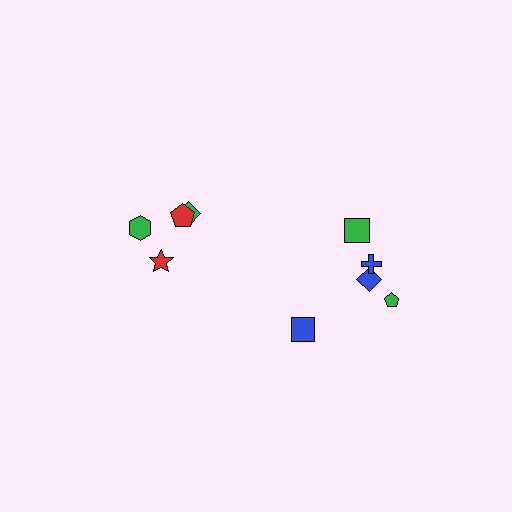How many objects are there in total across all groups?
There are 10 objects.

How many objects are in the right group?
There are 6 objects.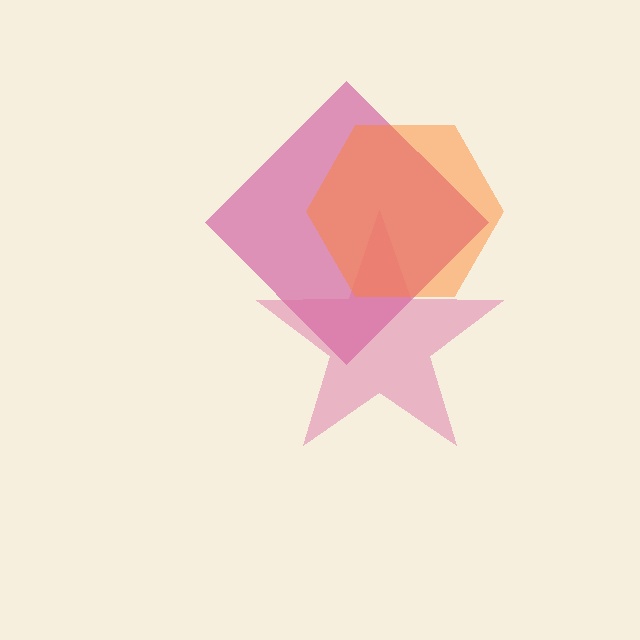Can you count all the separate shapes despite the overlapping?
Yes, there are 3 separate shapes.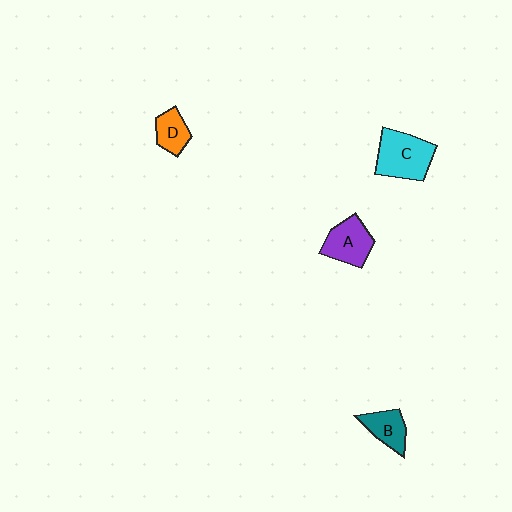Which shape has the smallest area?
Shape D (orange).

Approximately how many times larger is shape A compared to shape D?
Approximately 1.5 times.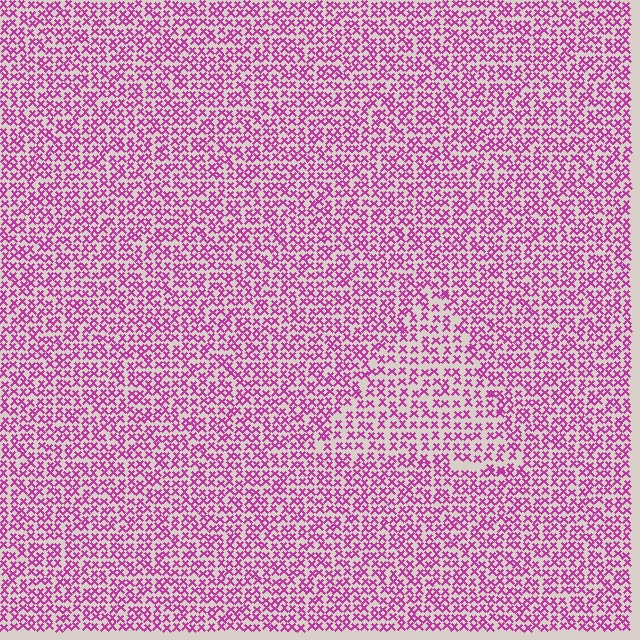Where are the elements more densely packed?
The elements are more densely packed outside the triangle boundary.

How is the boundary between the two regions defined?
The boundary is defined by a change in element density (approximately 1.4x ratio). All elements are the same color, size, and shape.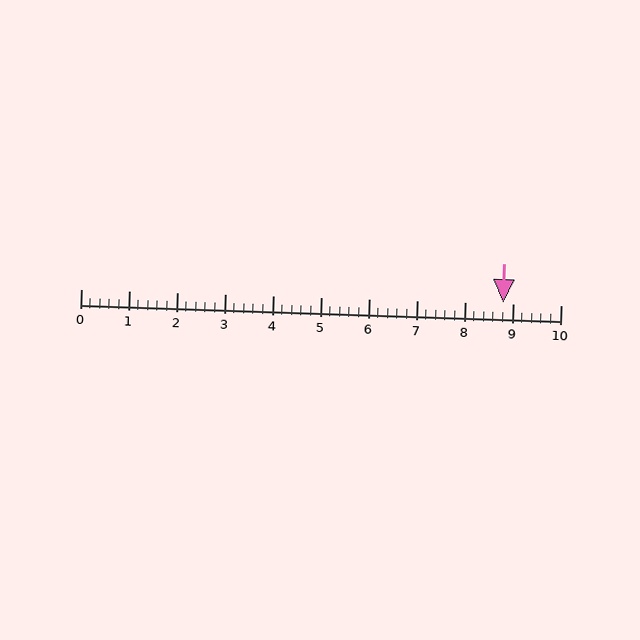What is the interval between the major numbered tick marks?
The major tick marks are spaced 1 units apart.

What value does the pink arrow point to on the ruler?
The pink arrow points to approximately 8.8.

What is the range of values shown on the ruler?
The ruler shows values from 0 to 10.